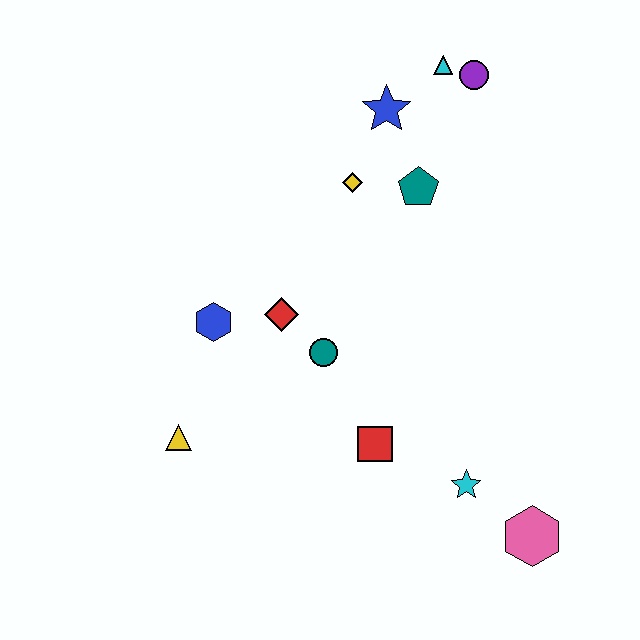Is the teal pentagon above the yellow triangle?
Yes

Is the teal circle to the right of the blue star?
No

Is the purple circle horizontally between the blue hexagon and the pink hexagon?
Yes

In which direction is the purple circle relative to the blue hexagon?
The purple circle is to the right of the blue hexagon.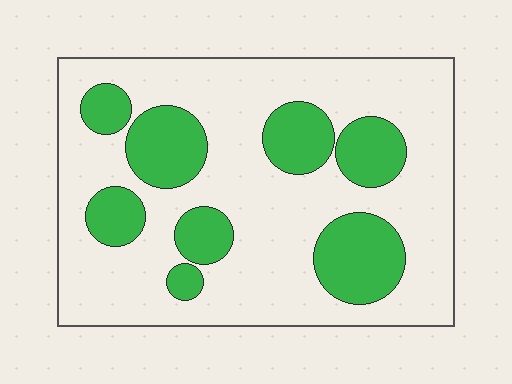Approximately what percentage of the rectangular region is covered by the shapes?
Approximately 25%.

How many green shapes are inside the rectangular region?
8.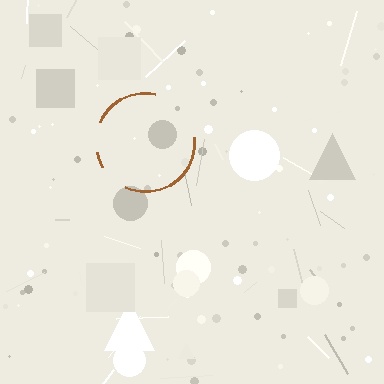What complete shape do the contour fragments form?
The contour fragments form a circle.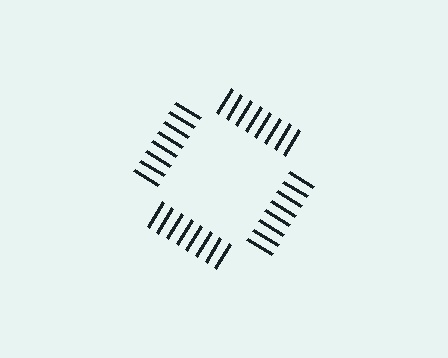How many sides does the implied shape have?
4 sides — the line-ends trace a square.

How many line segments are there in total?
32 — 8 along each of the 4 edges.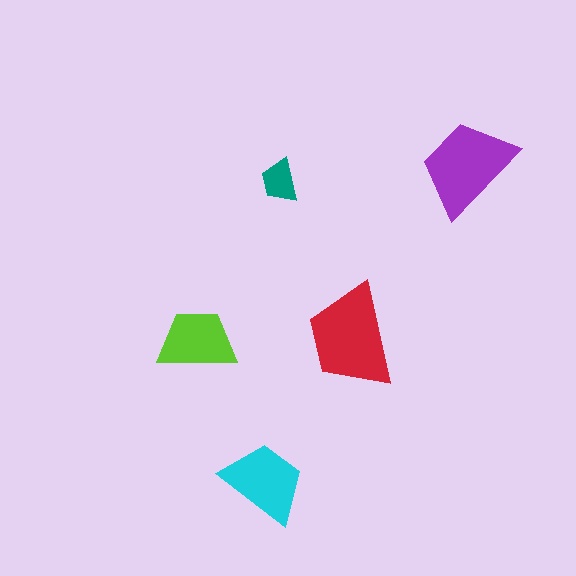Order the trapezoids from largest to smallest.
the red one, the purple one, the cyan one, the lime one, the teal one.